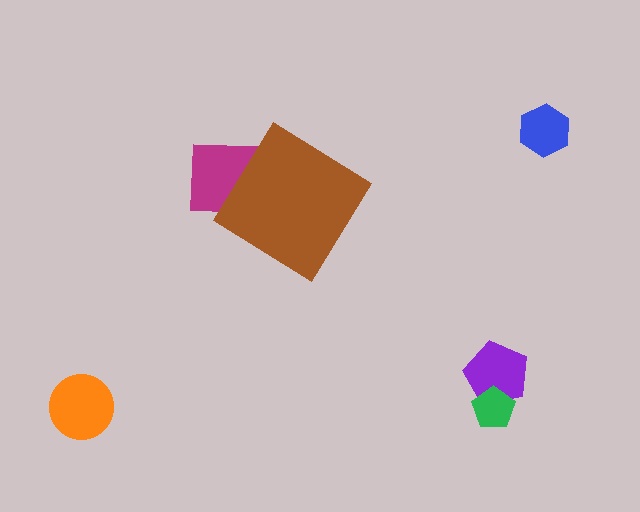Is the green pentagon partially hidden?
No, the green pentagon is fully visible.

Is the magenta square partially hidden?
Yes, the magenta square is partially hidden behind the brown diamond.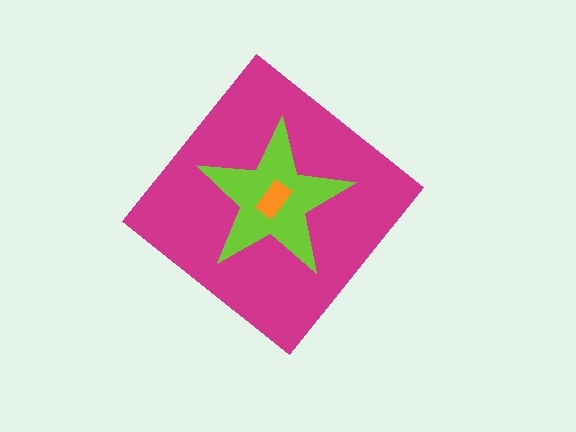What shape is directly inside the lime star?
The orange rectangle.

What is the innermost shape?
The orange rectangle.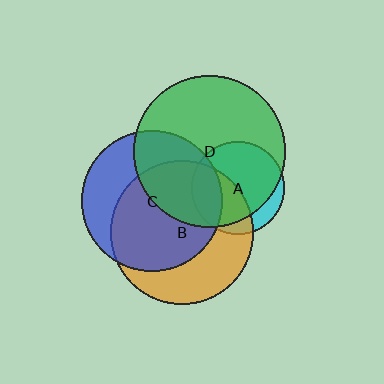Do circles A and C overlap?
Yes.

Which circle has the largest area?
Circle D (green).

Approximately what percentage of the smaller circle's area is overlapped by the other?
Approximately 25%.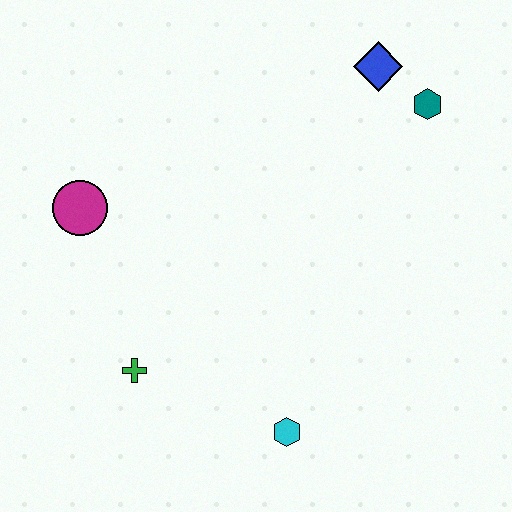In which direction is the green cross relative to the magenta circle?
The green cross is below the magenta circle.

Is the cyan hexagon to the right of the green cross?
Yes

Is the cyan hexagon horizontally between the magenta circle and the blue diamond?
Yes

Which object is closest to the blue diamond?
The teal hexagon is closest to the blue diamond.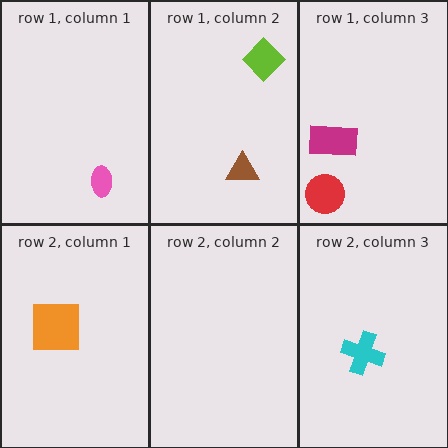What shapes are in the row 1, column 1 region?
The pink ellipse.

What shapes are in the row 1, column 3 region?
The magenta rectangle, the red circle.